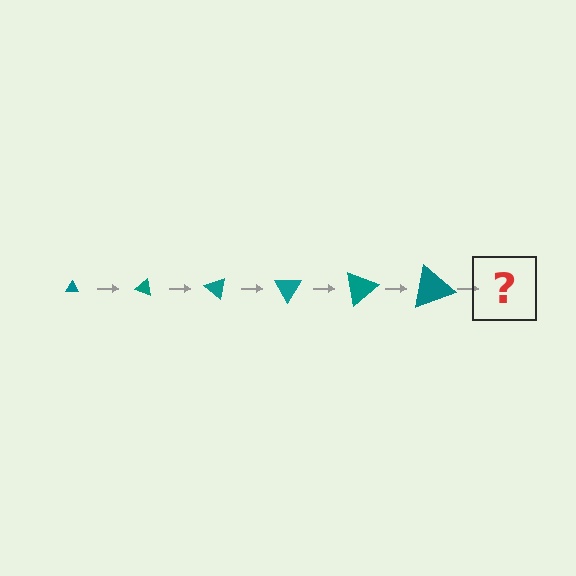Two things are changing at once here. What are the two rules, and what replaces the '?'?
The two rules are that the triangle grows larger each step and it rotates 20 degrees each step. The '?' should be a triangle, larger than the previous one and rotated 120 degrees from the start.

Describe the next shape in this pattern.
It should be a triangle, larger than the previous one and rotated 120 degrees from the start.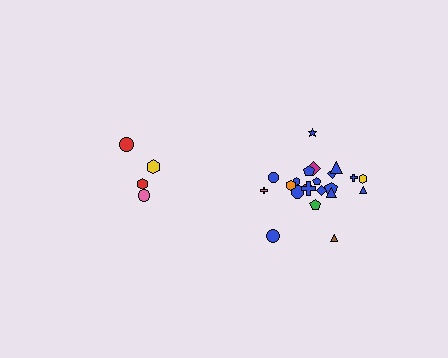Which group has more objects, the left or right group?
The right group.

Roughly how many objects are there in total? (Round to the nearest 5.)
Roughly 25 objects in total.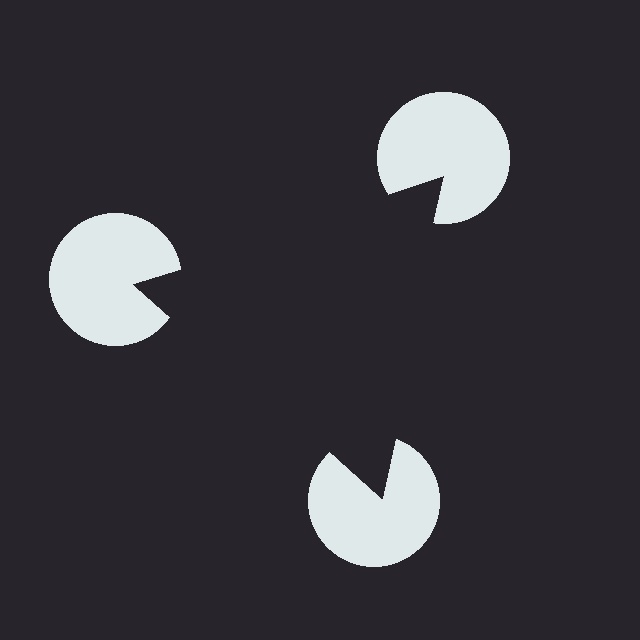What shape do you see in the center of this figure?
An illusory triangle — its edges are inferred from the aligned wedge cuts in the pac-man discs, not physically drawn.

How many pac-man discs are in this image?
There are 3 — one at each vertex of the illusory triangle.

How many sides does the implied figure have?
3 sides.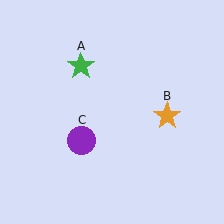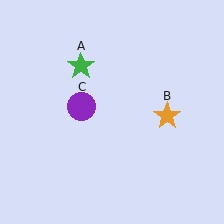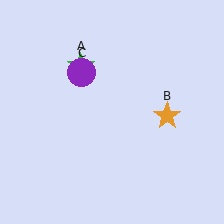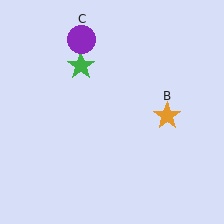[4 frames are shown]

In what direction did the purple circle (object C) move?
The purple circle (object C) moved up.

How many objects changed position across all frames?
1 object changed position: purple circle (object C).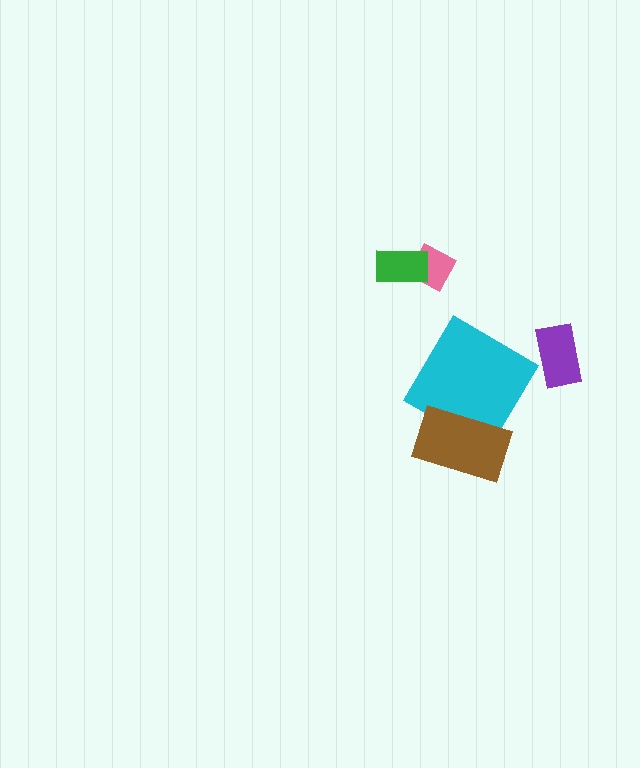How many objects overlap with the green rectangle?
1 object overlaps with the green rectangle.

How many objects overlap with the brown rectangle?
1 object overlaps with the brown rectangle.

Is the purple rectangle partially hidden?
No, no other shape covers it.